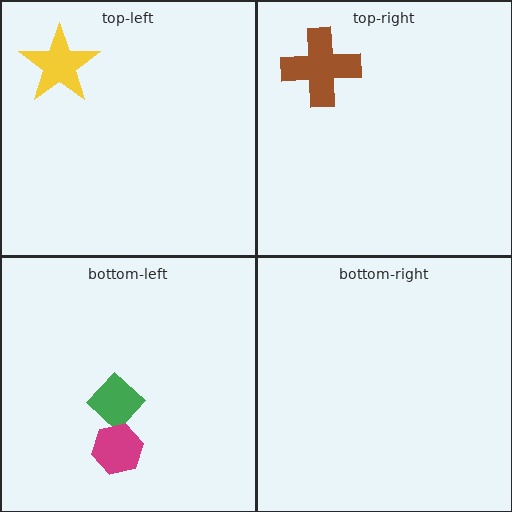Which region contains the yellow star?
The top-left region.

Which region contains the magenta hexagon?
The bottom-left region.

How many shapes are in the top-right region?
1.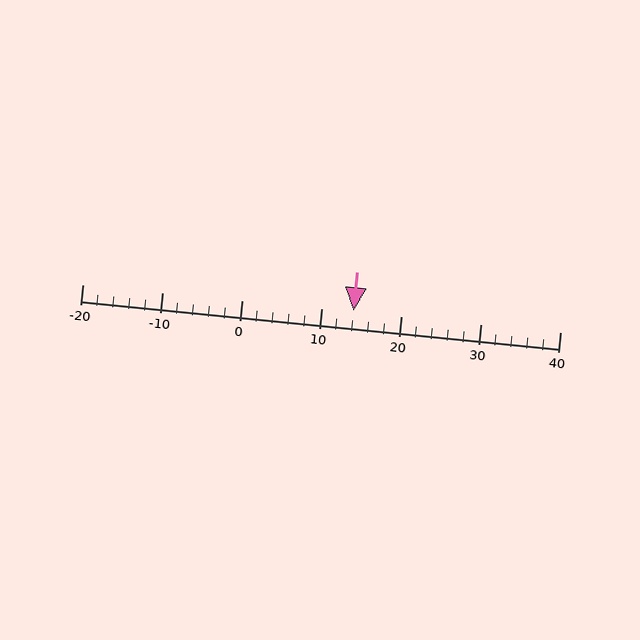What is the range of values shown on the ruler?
The ruler shows values from -20 to 40.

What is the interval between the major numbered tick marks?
The major tick marks are spaced 10 units apart.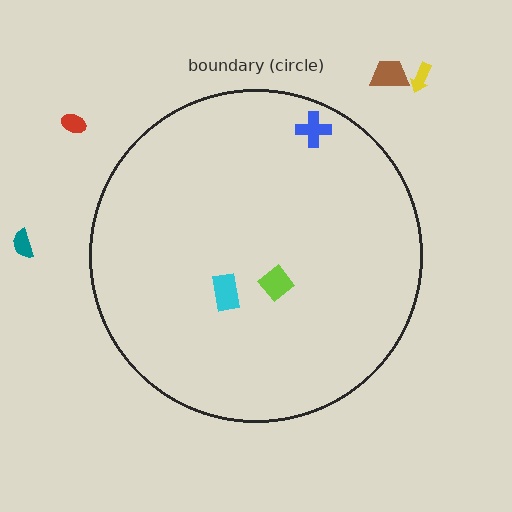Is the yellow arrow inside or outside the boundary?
Outside.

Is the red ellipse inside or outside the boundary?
Outside.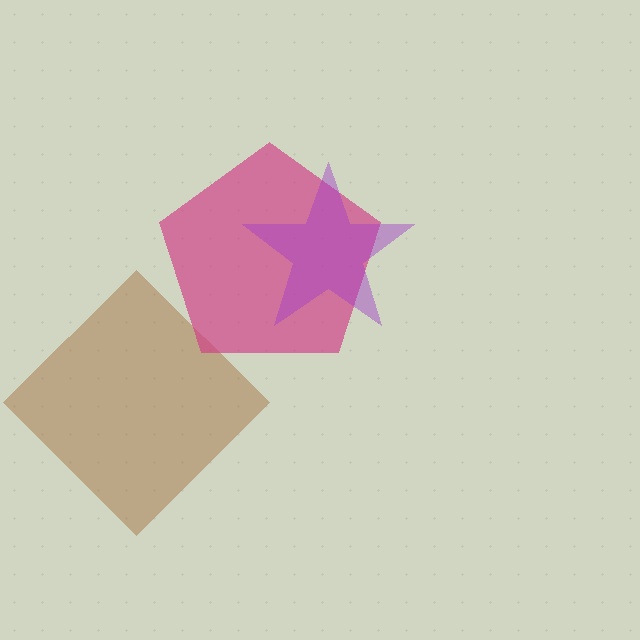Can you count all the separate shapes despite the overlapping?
Yes, there are 3 separate shapes.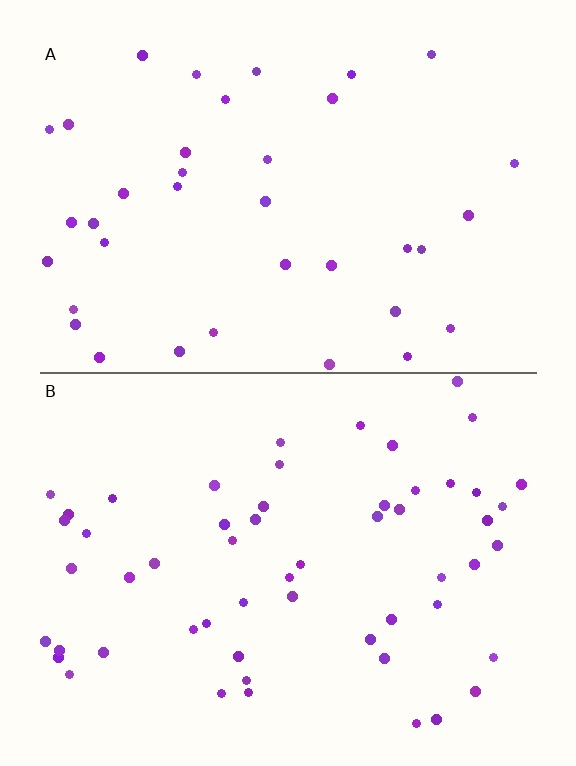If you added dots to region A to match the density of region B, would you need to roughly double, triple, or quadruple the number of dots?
Approximately double.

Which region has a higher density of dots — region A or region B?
B (the bottom).